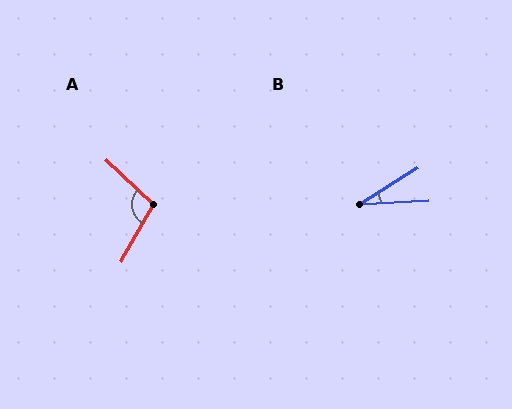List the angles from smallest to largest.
B (29°), A (104°).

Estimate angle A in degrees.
Approximately 104 degrees.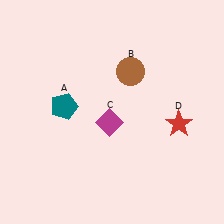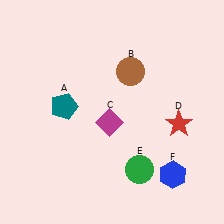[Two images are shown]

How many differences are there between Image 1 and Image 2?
There are 2 differences between the two images.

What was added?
A green circle (E), a blue hexagon (F) were added in Image 2.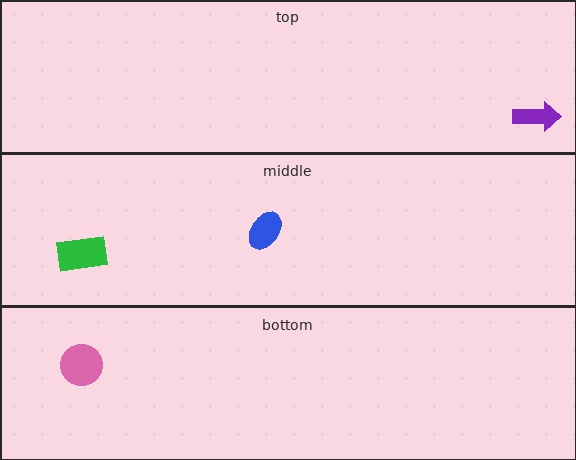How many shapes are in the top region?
1.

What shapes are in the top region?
The purple arrow.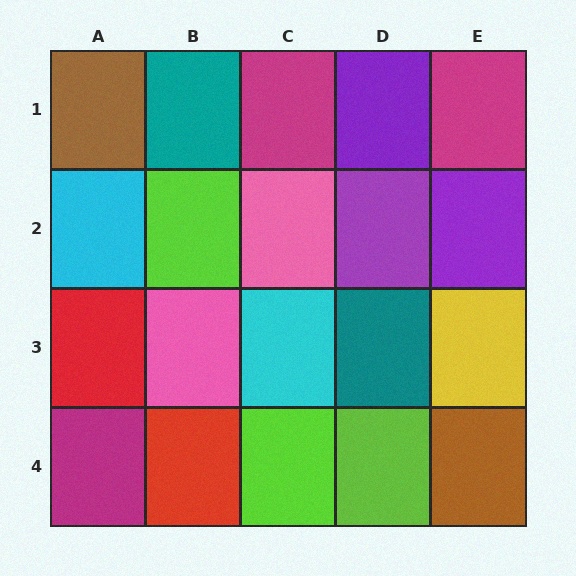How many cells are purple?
3 cells are purple.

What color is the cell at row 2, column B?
Lime.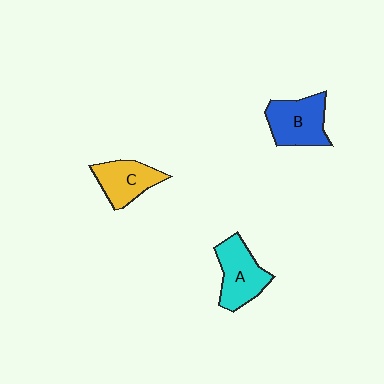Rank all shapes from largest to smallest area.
From largest to smallest: B (blue), A (cyan), C (yellow).